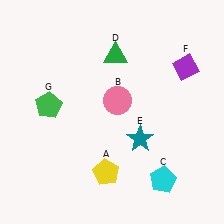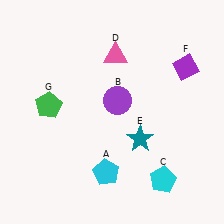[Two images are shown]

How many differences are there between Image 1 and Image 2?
There are 3 differences between the two images.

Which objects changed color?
A changed from yellow to cyan. B changed from pink to purple. D changed from green to pink.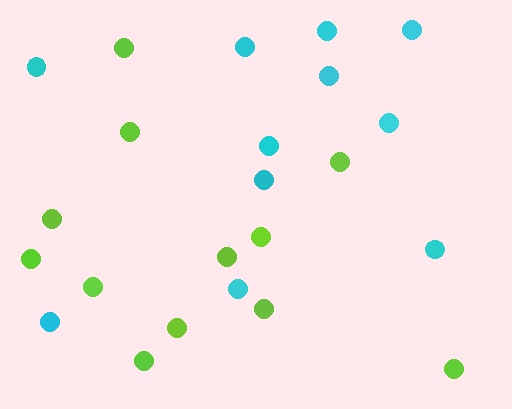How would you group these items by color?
There are 2 groups: one group of cyan circles (11) and one group of lime circles (12).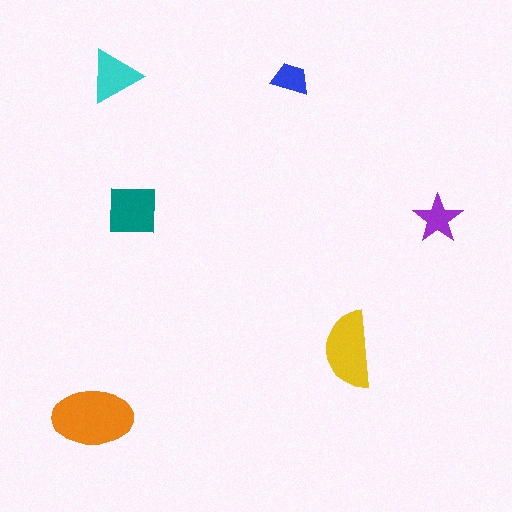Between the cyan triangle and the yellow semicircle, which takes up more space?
The yellow semicircle.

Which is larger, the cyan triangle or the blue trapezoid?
The cyan triangle.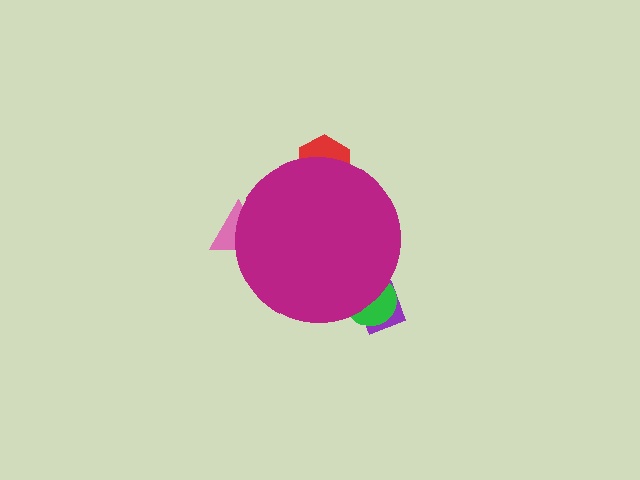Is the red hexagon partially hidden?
Yes, the red hexagon is partially hidden behind the magenta circle.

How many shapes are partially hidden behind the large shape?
4 shapes are partially hidden.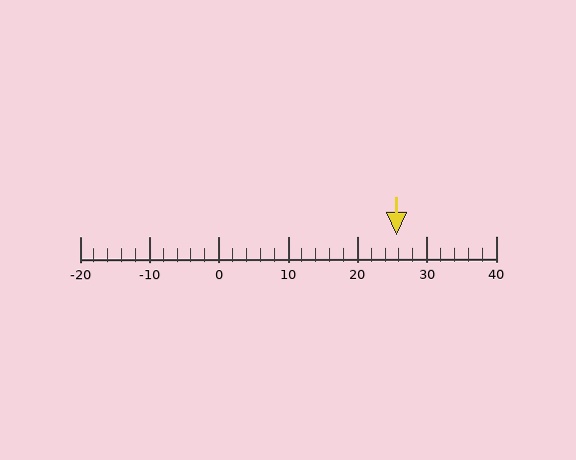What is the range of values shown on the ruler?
The ruler shows values from -20 to 40.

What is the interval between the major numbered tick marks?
The major tick marks are spaced 10 units apart.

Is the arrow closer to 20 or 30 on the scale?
The arrow is closer to 30.